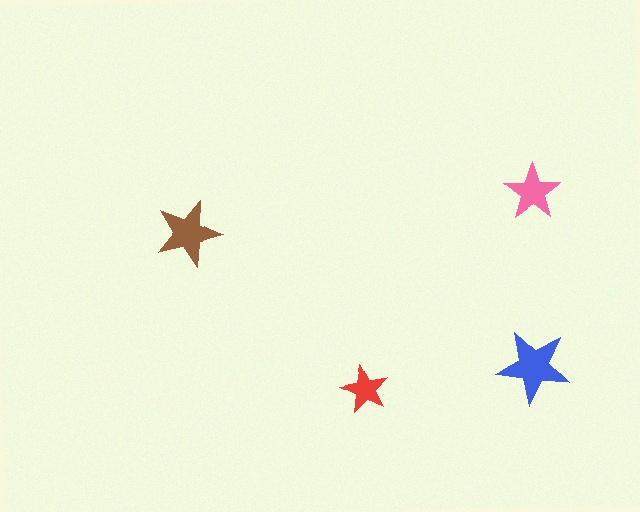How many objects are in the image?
There are 4 objects in the image.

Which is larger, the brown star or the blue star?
The blue one.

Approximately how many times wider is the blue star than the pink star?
About 1.5 times wider.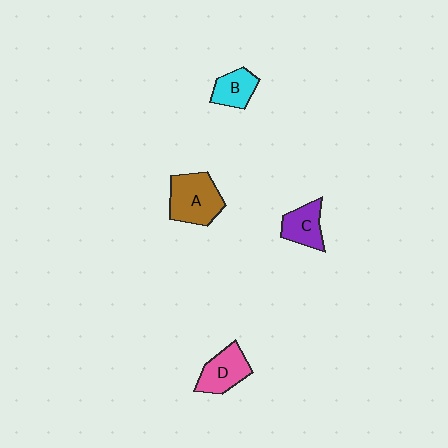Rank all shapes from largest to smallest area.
From largest to smallest: A (brown), D (pink), C (purple), B (cyan).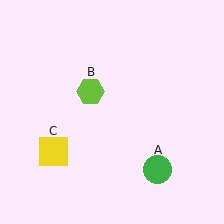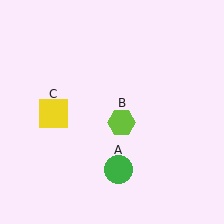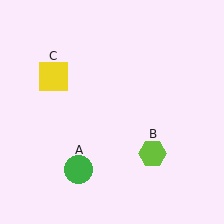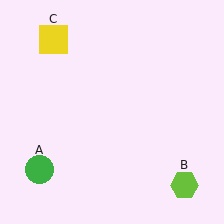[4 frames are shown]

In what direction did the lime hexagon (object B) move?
The lime hexagon (object B) moved down and to the right.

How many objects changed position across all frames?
3 objects changed position: green circle (object A), lime hexagon (object B), yellow square (object C).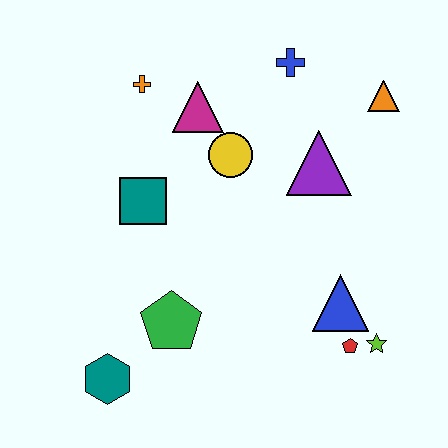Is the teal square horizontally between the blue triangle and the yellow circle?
No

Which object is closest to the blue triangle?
The red pentagon is closest to the blue triangle.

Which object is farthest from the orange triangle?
The teal hexagon is farthest from the orange triangle.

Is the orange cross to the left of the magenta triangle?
Yes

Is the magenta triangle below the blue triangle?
No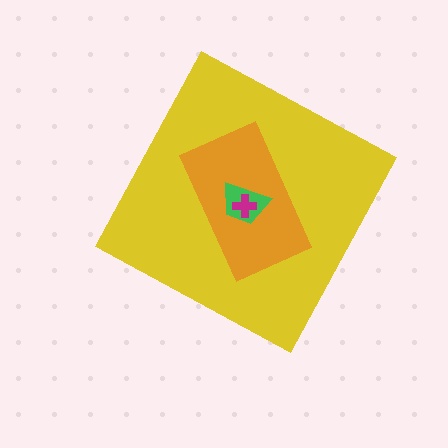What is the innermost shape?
The magenta cross.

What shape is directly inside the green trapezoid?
The magenta cross.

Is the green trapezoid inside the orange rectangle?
Yes.